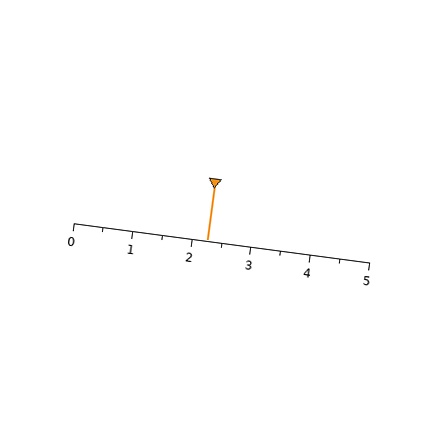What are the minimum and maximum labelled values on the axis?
The axis runs from 0 to 5.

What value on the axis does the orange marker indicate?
The marker indicates approximately 2.2.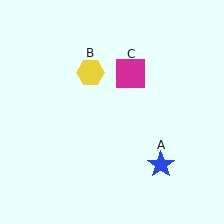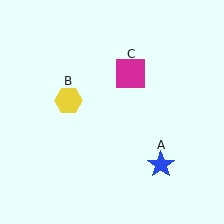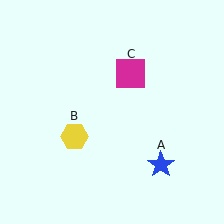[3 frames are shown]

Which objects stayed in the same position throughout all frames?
Blue star (object A) and magenta square (object C) remained stationary.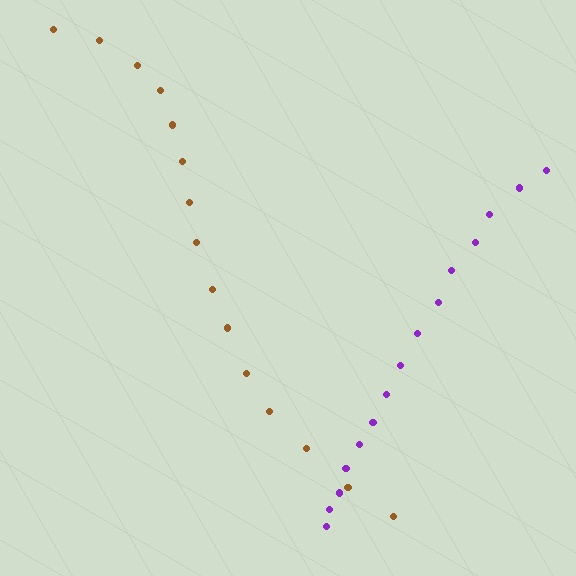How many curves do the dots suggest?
There are 2 distinct paths.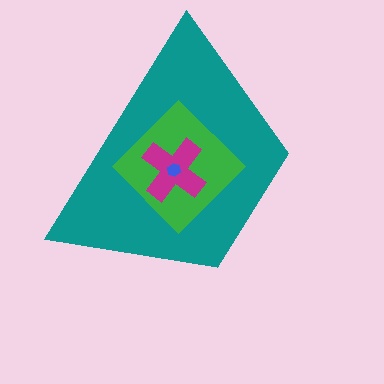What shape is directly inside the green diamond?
The magenta cross.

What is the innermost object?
The blue hexagon.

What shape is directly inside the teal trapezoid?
The green diamond.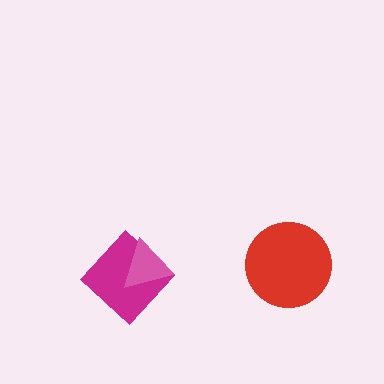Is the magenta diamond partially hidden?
Yes, it is partially covered by another shape.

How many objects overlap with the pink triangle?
1 object overlaps with the pink triangle.